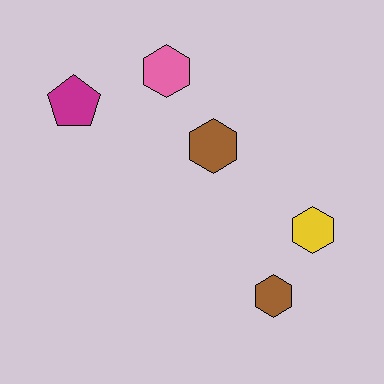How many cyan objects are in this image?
There are no cyan objects.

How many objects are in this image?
There are 5 objects.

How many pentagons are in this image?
There is 1 pentagon.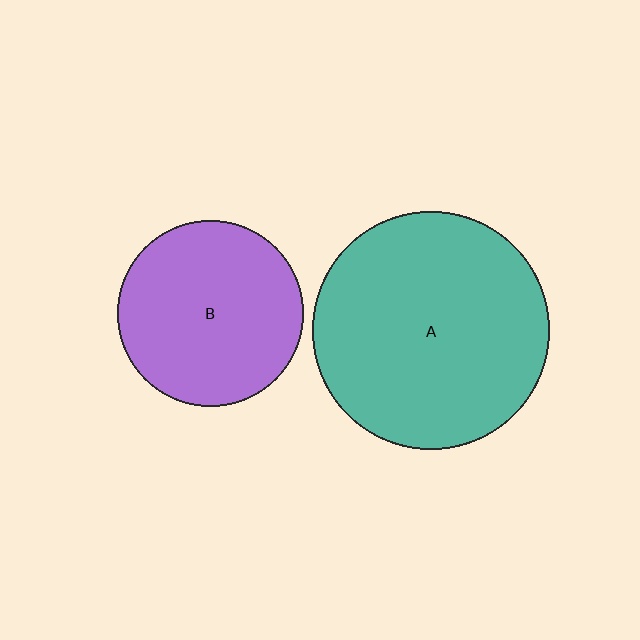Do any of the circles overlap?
No, none of the circles overlap.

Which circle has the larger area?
Circle A (teal).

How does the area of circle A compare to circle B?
Approximately 1.6 times.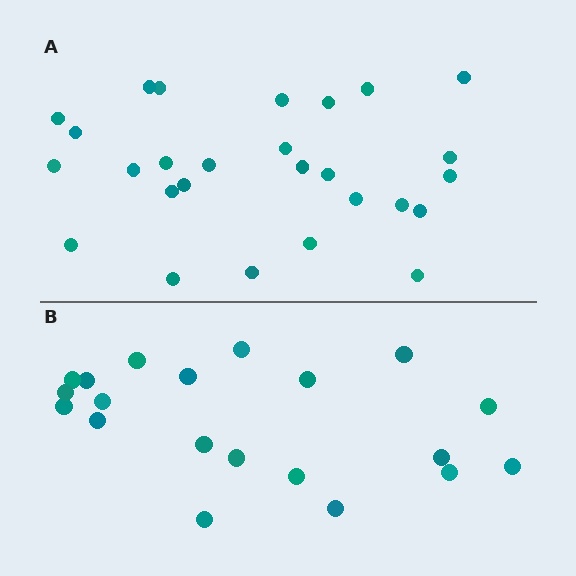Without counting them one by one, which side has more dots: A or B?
Region A (the top region) has more dots.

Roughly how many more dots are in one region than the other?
Region A has roughly 8 or so more dots than region B.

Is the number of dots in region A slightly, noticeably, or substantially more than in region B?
Region A has noticeably more, but not dramatically so. The ratio is roughly 1.4 to 1.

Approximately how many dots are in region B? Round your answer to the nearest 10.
About 20 dots.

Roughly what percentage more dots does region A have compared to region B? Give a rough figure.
About 35% more.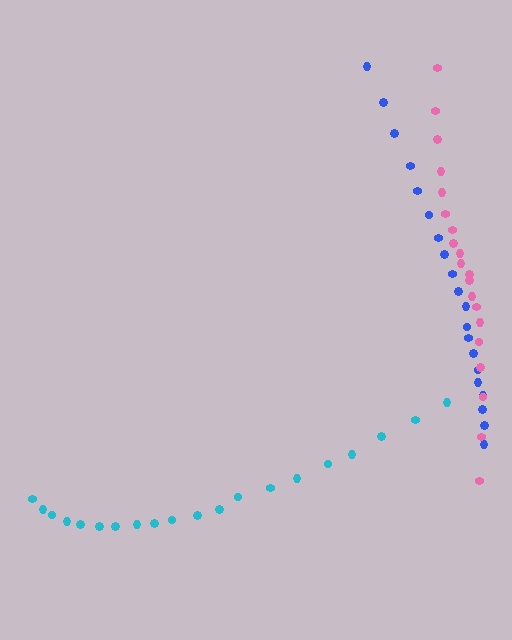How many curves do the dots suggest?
There are 3 distinct paths.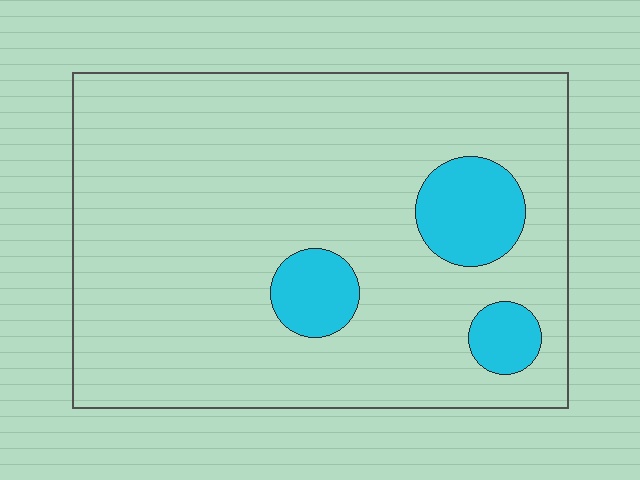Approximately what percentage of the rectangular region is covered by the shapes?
Approximately 10%.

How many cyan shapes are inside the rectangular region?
3.